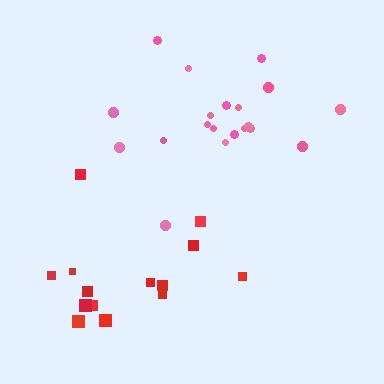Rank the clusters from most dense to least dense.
pink, red.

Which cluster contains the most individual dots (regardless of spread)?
Pink (20).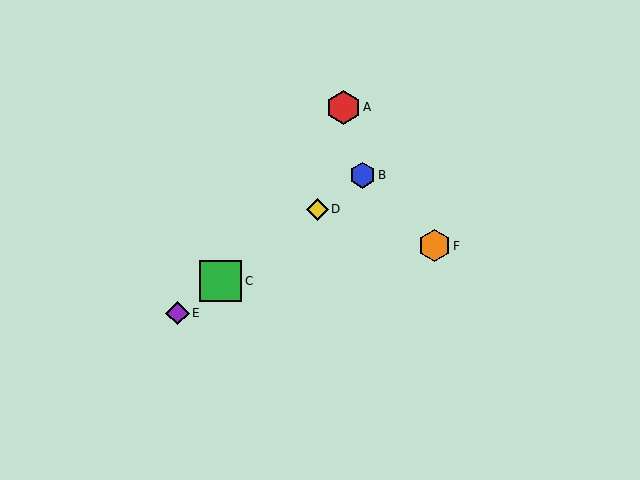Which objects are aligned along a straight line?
Objects B, C, D, E are aligned along a straight line.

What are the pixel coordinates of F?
Object F is at (434, 246).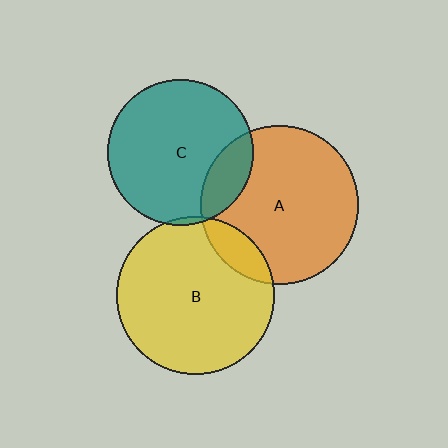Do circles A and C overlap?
Yes.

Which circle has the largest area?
Circle A (orange).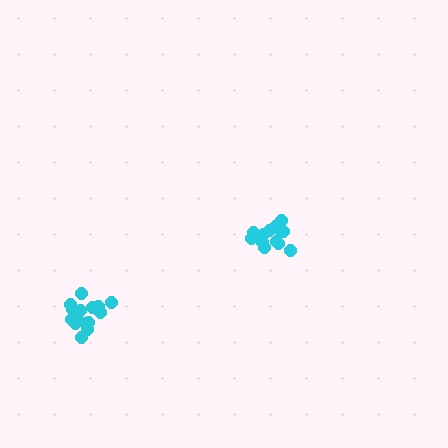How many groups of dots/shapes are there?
There are 2 groups.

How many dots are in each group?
Group 1: 18 dots, Group 2: 15 dots (33 total).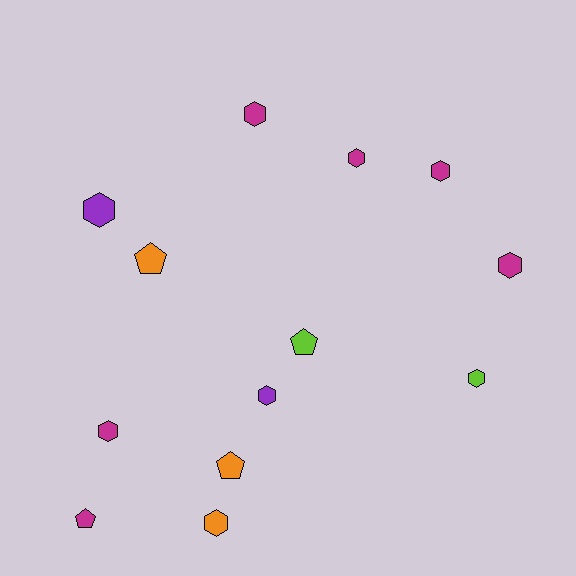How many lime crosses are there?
There are no lime crosses.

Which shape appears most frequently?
Hexagon, with 9 objects.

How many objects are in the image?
There are 13 objects.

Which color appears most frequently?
Magenta, with 6 objects.